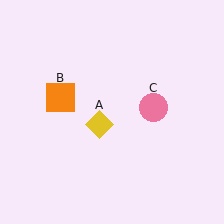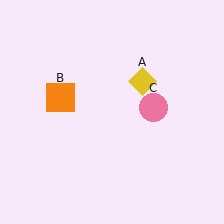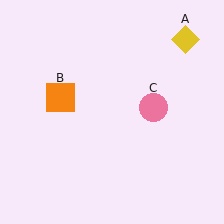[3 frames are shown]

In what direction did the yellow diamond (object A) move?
The yellow diamond (object A) moved up and to the right.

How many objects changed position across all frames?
1 object changed position: yellow diamond (object A).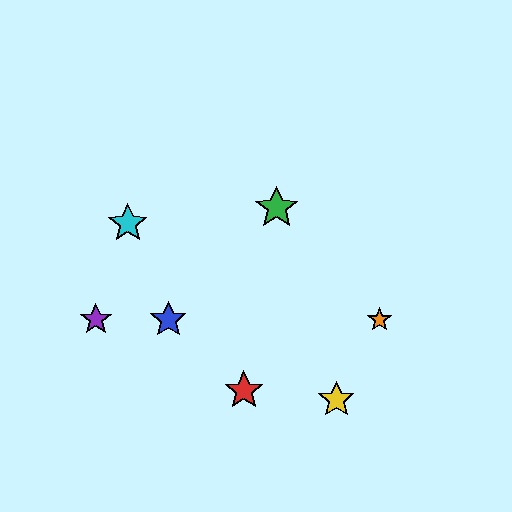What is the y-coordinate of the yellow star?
The yellow star is at y≈400.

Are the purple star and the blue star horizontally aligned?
Yes, both are at y≈320.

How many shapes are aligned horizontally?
3 shapes (the blue star, the purple star, the orange star) are aligned horizontally.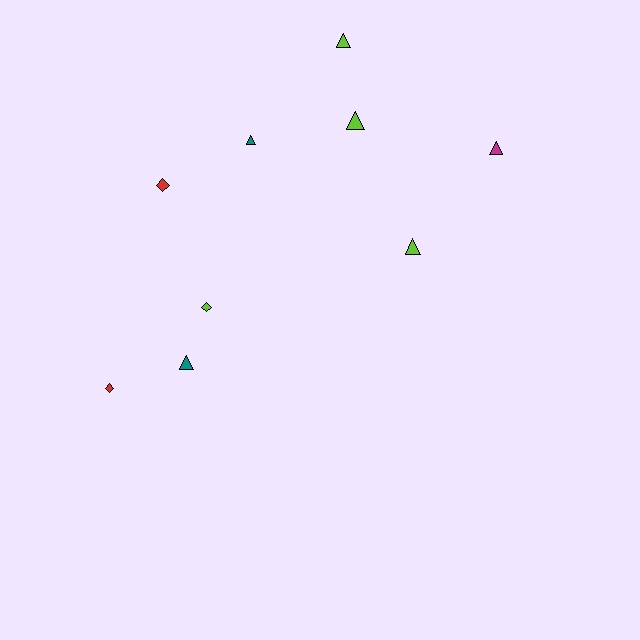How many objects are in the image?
There are 9 objects.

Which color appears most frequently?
Lime, with 4 objects.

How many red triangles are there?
There are no red triangles.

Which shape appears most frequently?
Triangle, with 6 objects.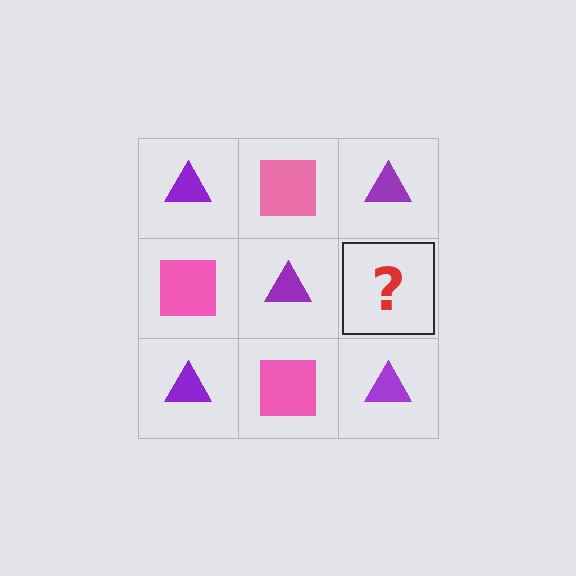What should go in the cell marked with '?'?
The missing cell should contain a pink square.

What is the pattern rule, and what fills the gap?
The rule is that it alternates purple triangle and pink square in a checkerboard pattern. The gap should be filled with a pink square.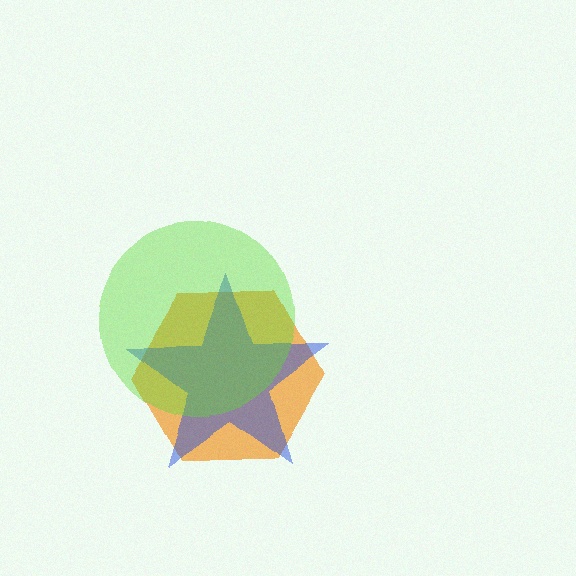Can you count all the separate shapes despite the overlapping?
Yes, there are 3 separate shapes.